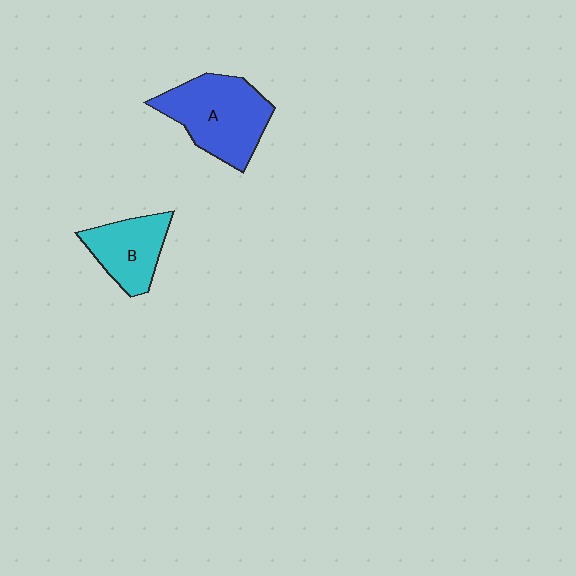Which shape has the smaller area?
Shape B (cyan).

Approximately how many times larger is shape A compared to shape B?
Approximately 1.5 times.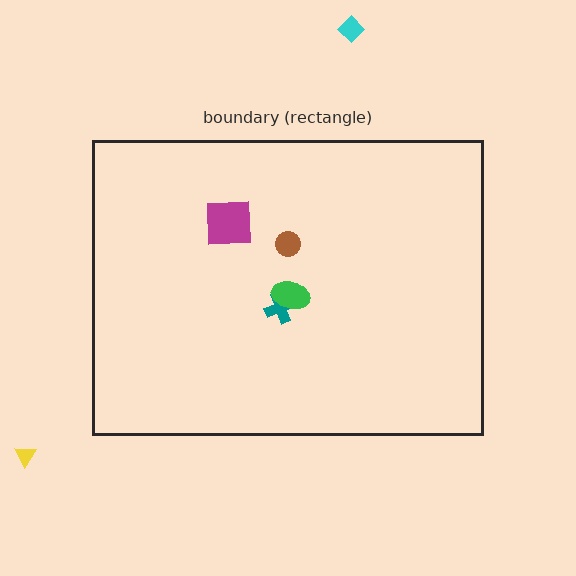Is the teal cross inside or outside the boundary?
Inside.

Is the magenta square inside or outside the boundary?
Inside.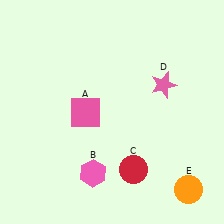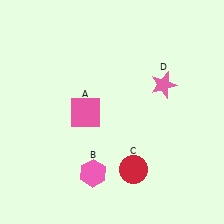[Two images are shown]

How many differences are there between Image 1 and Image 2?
There is 1 difference between the two images.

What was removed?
The orange circle (E) was removed in Image 2.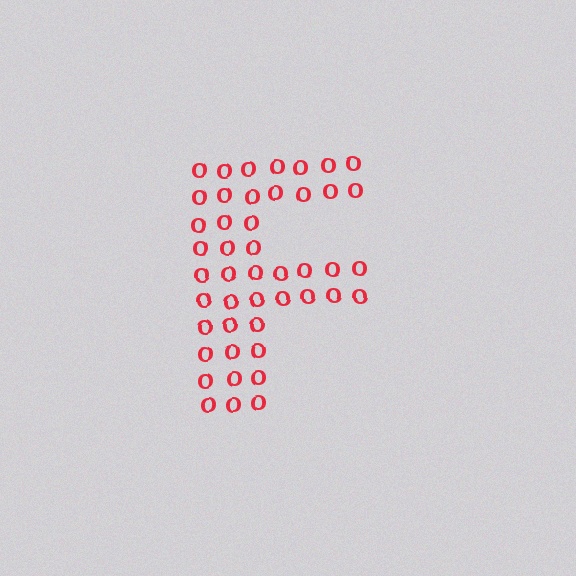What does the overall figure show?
The overall figure shows the letter F.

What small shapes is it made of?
It is made of small letter O's.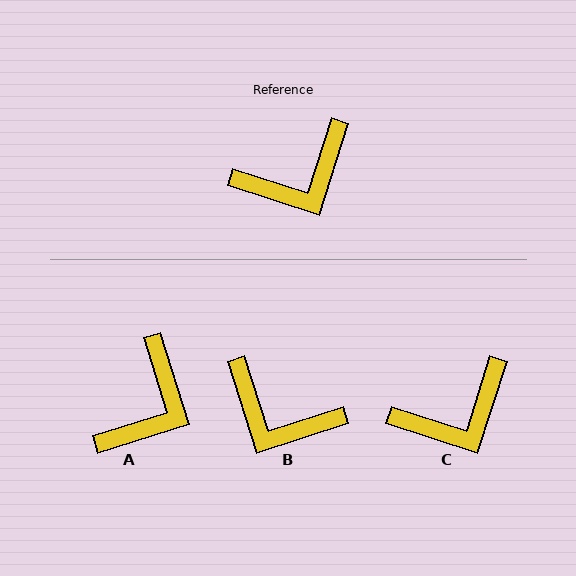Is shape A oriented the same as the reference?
No, it is off by about 35 degrees.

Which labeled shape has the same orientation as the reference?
C.